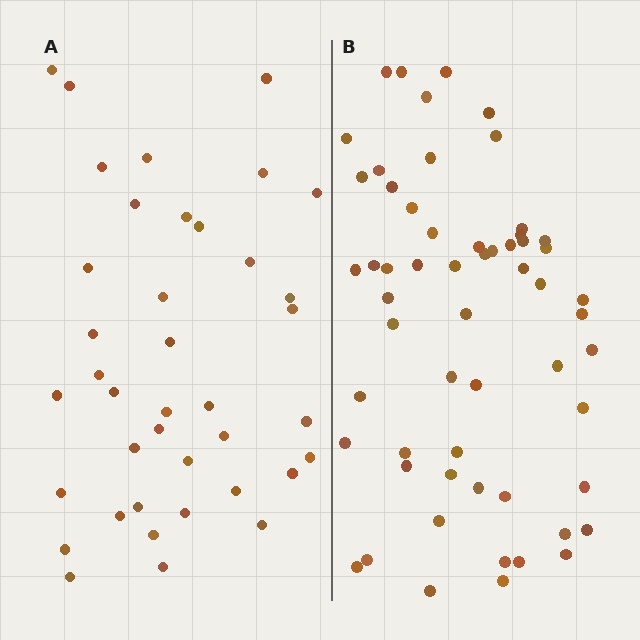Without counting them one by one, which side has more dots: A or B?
Region B (the right region) has more dots.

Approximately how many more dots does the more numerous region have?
Region B has approximately 20 more dots than region A.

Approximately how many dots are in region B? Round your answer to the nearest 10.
About 60 dots. (The exact count is 58, which rounds to 60.)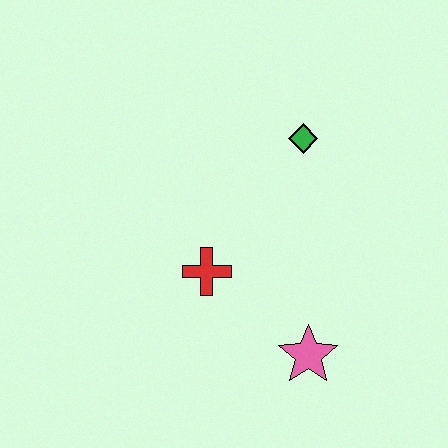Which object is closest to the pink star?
The red cross is closest to the pink star.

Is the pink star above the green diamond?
No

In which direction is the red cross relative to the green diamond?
The red cross is below the green diamond.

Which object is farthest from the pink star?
The green diamond is farthest from the pink star.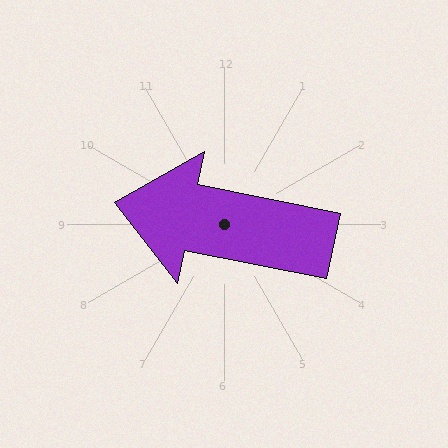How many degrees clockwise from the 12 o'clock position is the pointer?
Approximately 281 degrees.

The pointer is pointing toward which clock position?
Roughly 9 o'clock.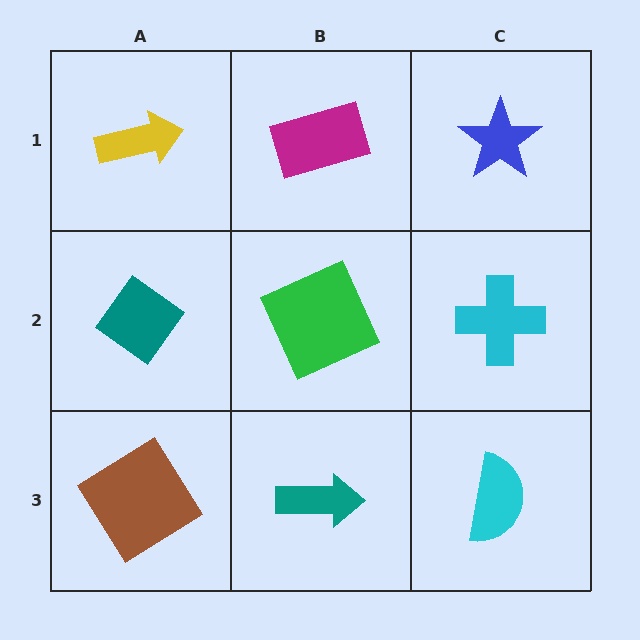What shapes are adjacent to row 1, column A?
A teal diamond (row 2, column A), a magenta rectangle (row 1, column B).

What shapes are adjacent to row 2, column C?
A blue star (row 1, column C), a cyan semicircle (row 3, column C), a green square (row 2, column B).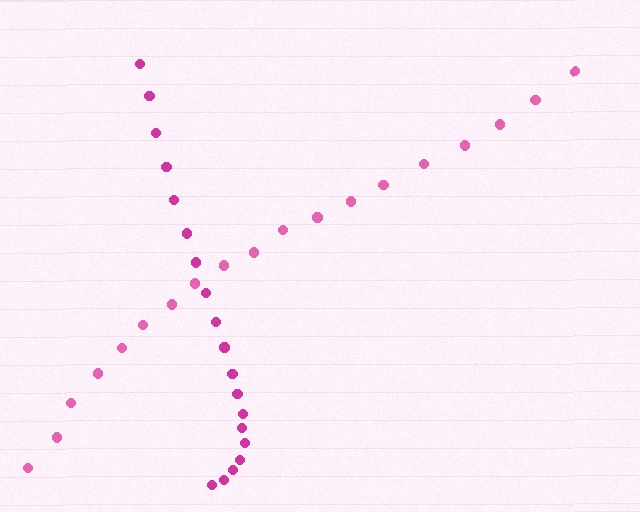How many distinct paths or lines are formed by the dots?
There are 2 distinct paths.